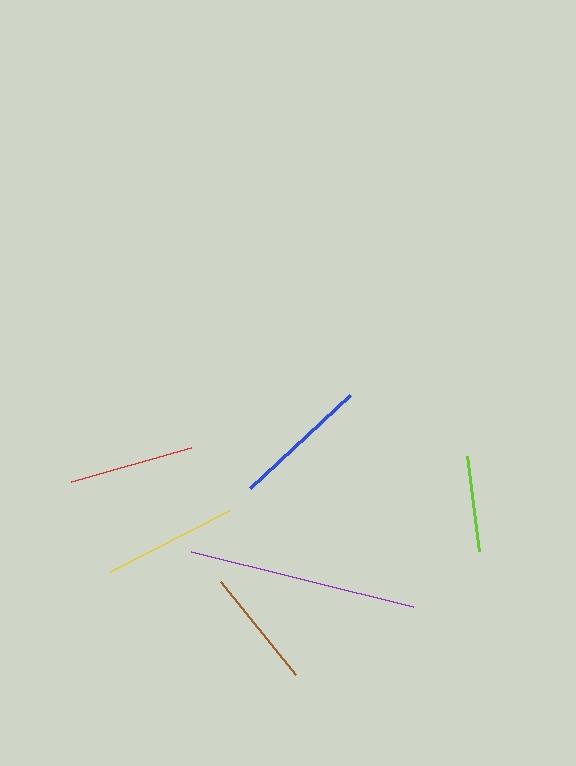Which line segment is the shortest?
The lime line is the shortest at approximately 96 pixels.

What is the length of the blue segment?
The blue segment is approximately 137 pixels long.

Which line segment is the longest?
The purple line is the longest at approximately 228 pixels.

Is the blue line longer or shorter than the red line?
The blue line is longer than the red line.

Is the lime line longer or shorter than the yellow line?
The yellow line is longer than the lime line.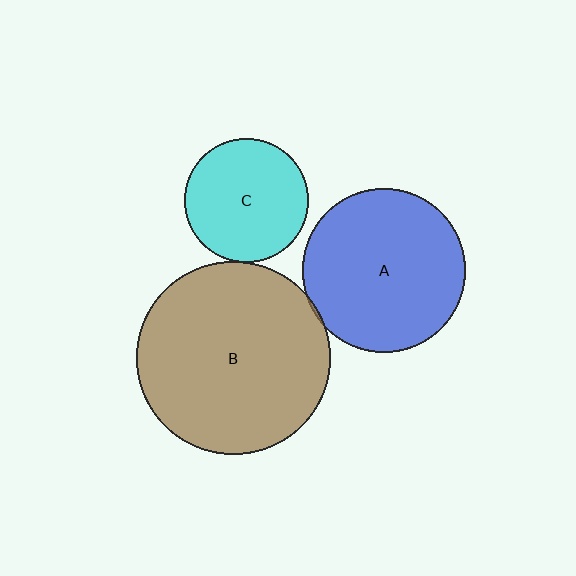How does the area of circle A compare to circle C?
Approximately 1.7 times.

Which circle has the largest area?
Circle B (brown).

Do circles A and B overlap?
Yes.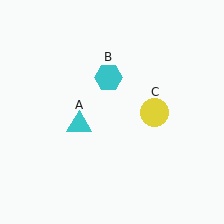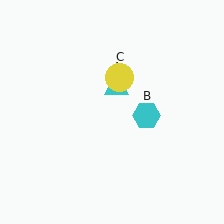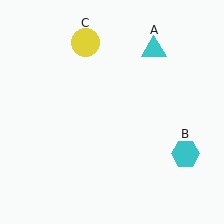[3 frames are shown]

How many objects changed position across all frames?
3 objects changed position: cyan triangle (object A), cyan hexagon (object B), yellow circle (object C).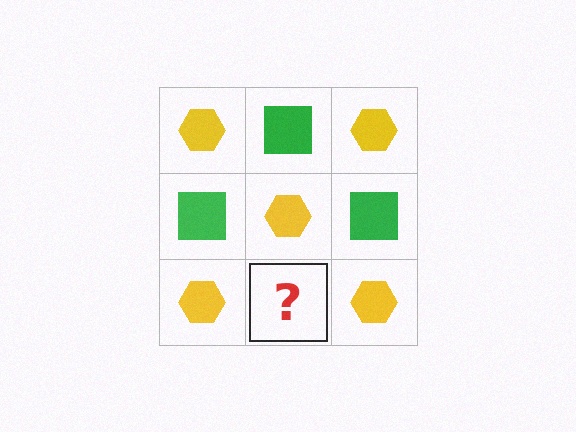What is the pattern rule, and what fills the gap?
The rule is that it alternates yellow hexagon and green square in a checkerboard pattern. The gap should be filled with a green square.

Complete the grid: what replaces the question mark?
The question mark should be replaced with a green square.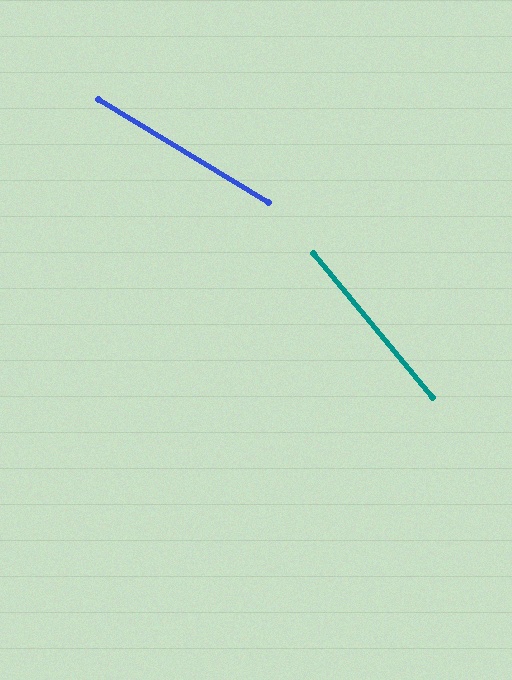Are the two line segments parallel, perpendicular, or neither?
Neither parallel nor perpendicular — they differ by about 19°.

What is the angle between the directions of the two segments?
Approximately 19 degrees.